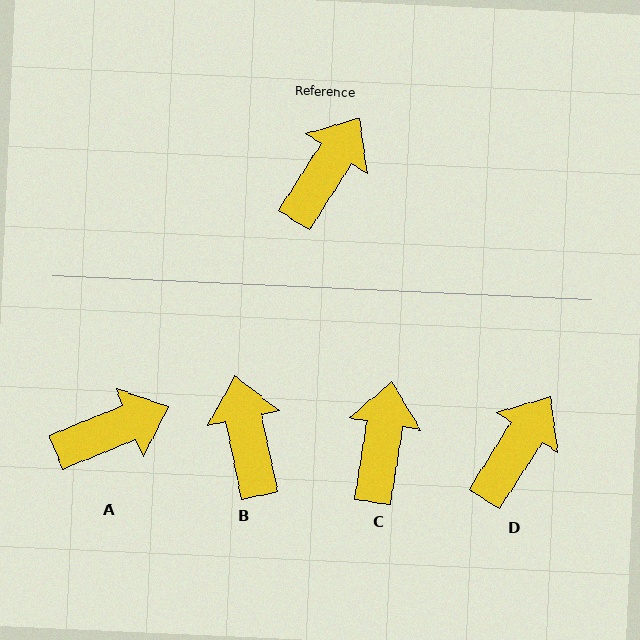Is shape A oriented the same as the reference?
No, it is off by about 35 degrees.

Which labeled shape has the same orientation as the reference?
D.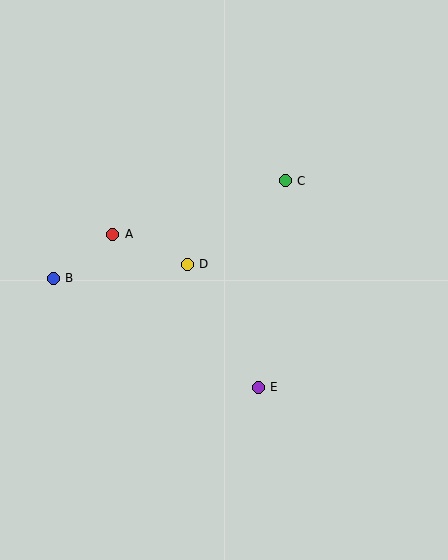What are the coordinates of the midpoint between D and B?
The midpoint between D and B is at (120, 271).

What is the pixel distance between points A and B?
The distance between A and B is 74 pixels.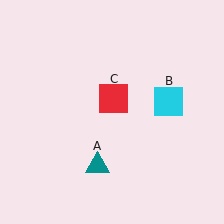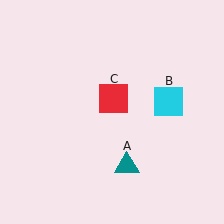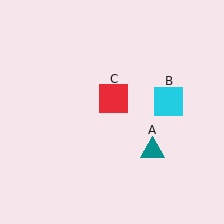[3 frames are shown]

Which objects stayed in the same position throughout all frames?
Cyan square (object B) and red square (object C) remained stationary.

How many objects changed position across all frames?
1 object changed position: teal triangle (object A).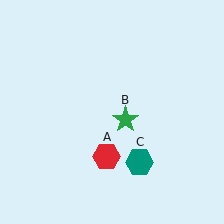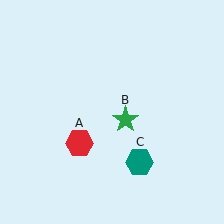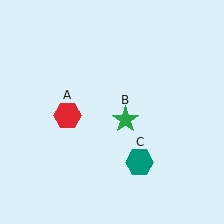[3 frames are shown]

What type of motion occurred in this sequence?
The red hexagon (object A) rotated clockwise around the center of the scene.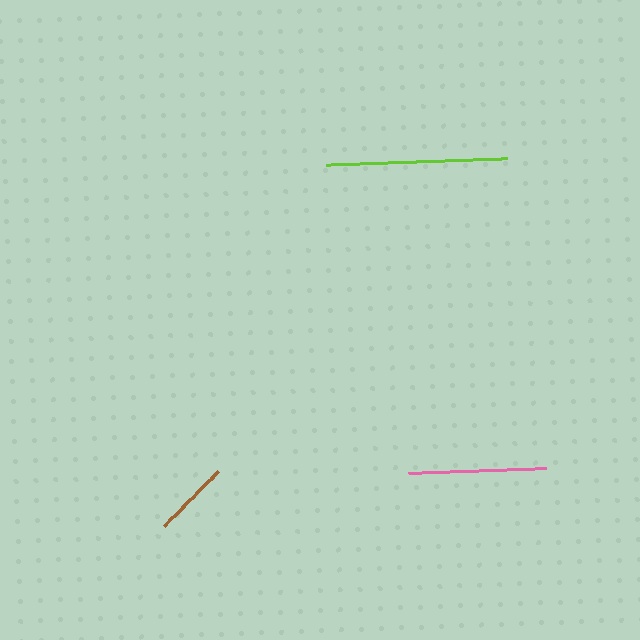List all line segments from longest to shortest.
From longest to shortest: lime, pink, brown.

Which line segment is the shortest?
The brown line is the shortest at approximately 77 pixels.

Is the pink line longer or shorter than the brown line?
The pink line is longer than the brown line.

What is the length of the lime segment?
The lime segment is approximately 181 pixels long.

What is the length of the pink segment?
The pink segment is approximately 138 pixels long.